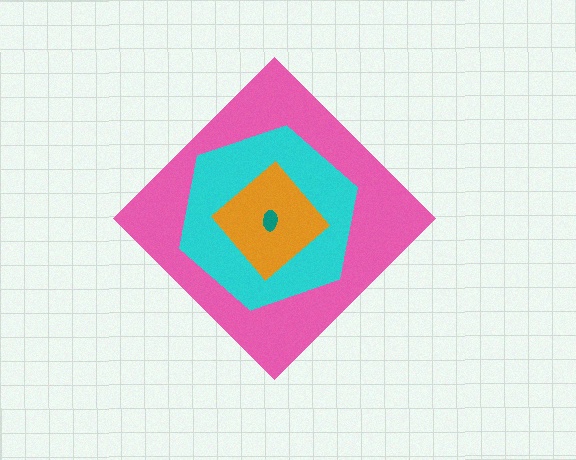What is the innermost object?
The teal ellipse.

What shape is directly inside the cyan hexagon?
The orange diamond.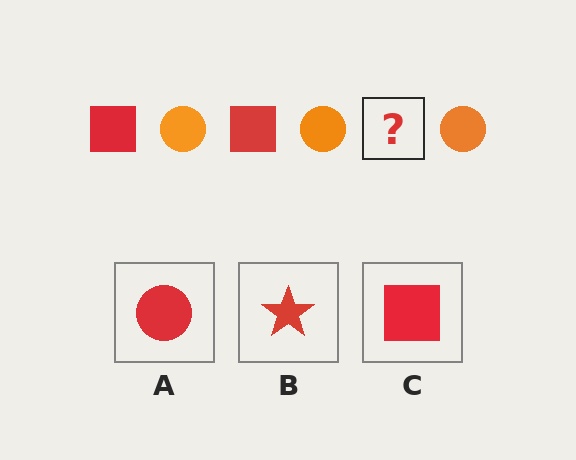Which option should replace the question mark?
Option C.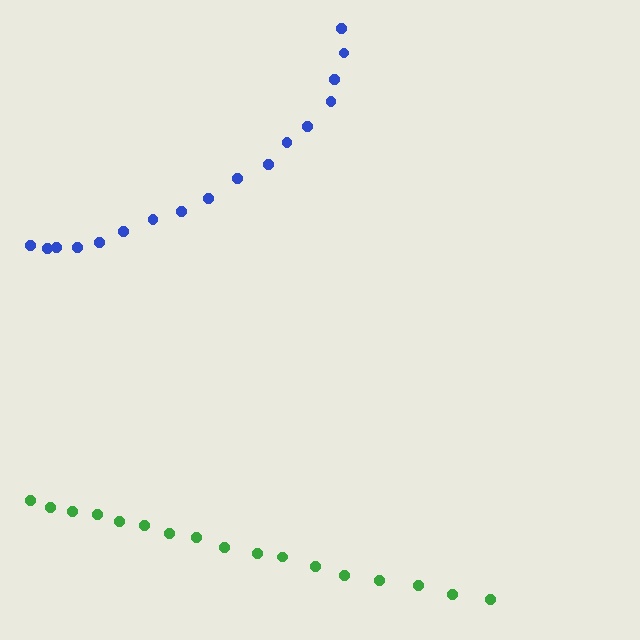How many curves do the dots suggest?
There are 2 distinct paths.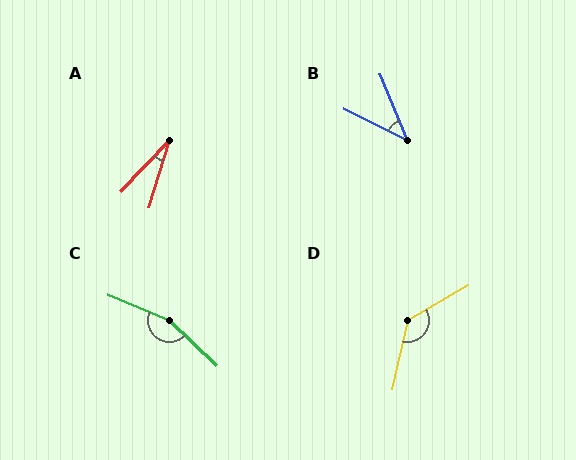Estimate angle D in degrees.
Approximately 133 degrees.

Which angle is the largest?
C, at approximately 159 degrees.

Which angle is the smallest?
A, at approximately 26 degrees.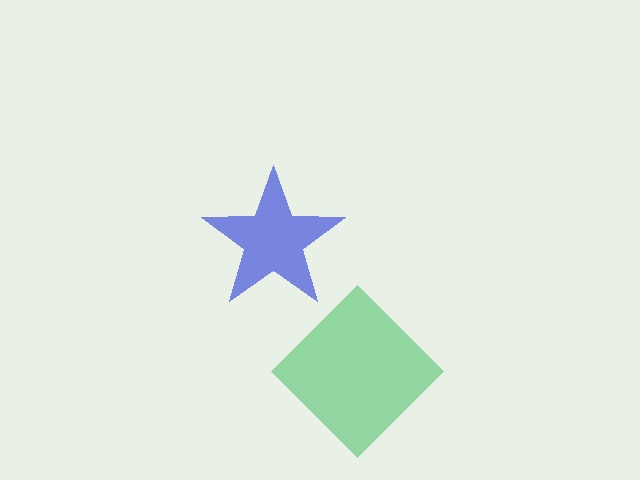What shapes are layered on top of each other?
The layered shapes are: a blue star, a green diamond.